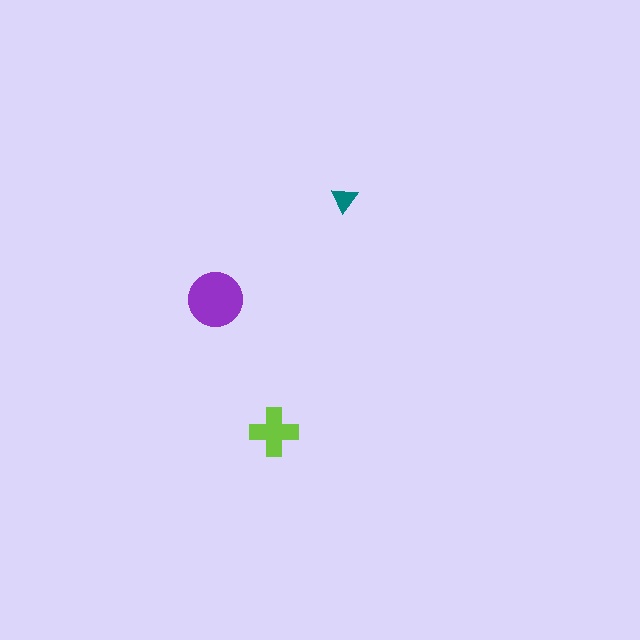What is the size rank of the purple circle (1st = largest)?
1st.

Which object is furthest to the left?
The purple circle is leftmost.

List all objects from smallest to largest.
The teal triangle, the lime cross, the purple circle.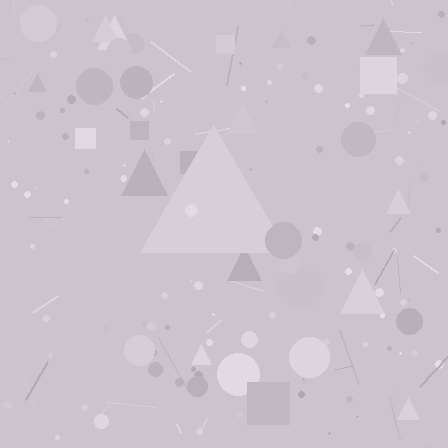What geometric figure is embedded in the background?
A triangle is embedded in the background.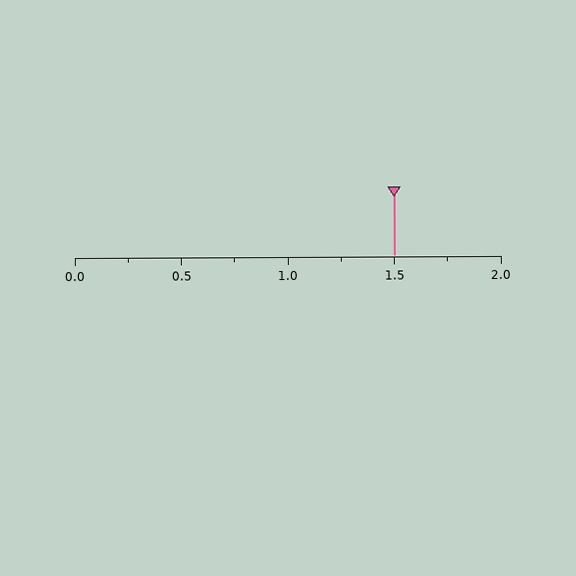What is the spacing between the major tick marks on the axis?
The major ticks are spaced 0.5 apart.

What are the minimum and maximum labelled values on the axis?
The axis runs from 0.0 to 2.0.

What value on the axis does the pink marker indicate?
The marker indicates approximately 1.5.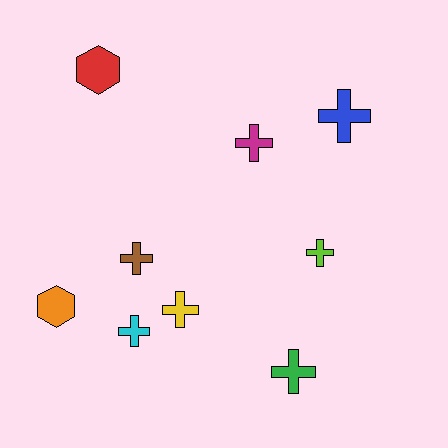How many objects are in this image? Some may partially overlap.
There are 9 objects.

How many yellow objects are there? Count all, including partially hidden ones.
There is 1 yellow object.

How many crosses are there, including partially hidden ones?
There are 7 crosses.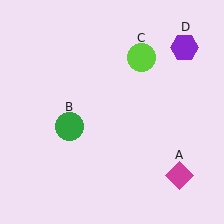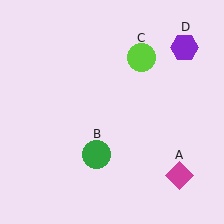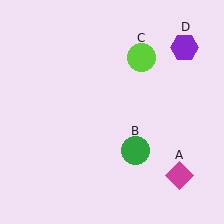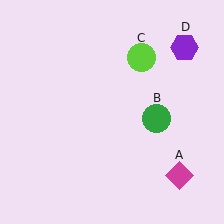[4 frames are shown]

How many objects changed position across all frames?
1 object changed position: green circle (object B).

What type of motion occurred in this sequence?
The green circle (object B) rotated counterclockwise around the center of the scene.